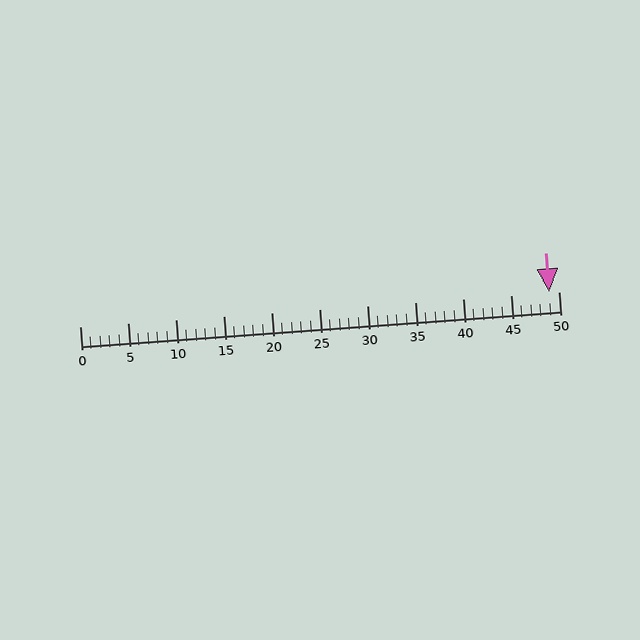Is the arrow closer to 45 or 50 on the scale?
The arrow is closer to 50.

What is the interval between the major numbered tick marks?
The major tick marks are spaced 5 units apart.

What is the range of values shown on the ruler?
The ruler shows values from 0 to 50.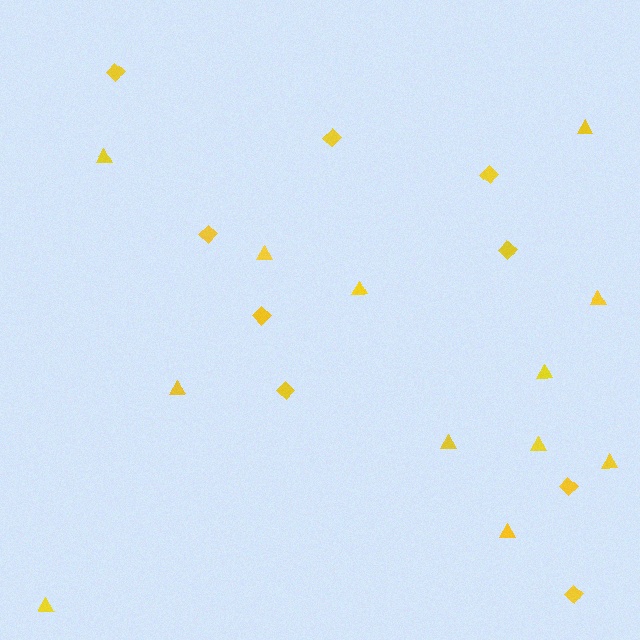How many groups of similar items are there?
There are 2 groups: one group of triangles (12) and one group of diamonds (9).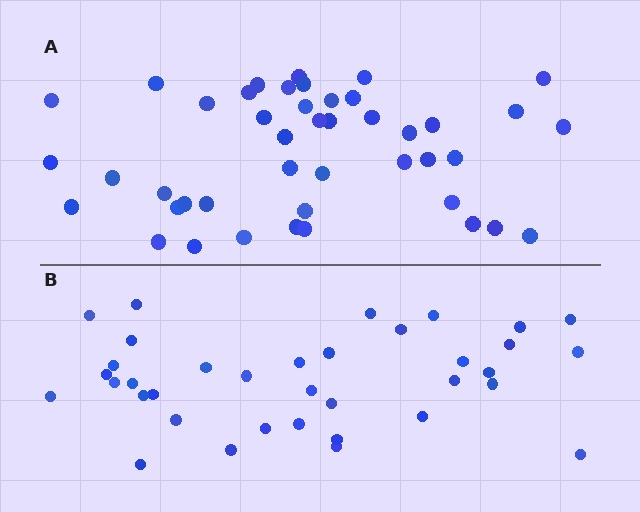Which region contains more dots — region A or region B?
Region A (the top region) has more dots.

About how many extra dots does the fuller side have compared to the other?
Region A has roughly 8 or so more dots than region B.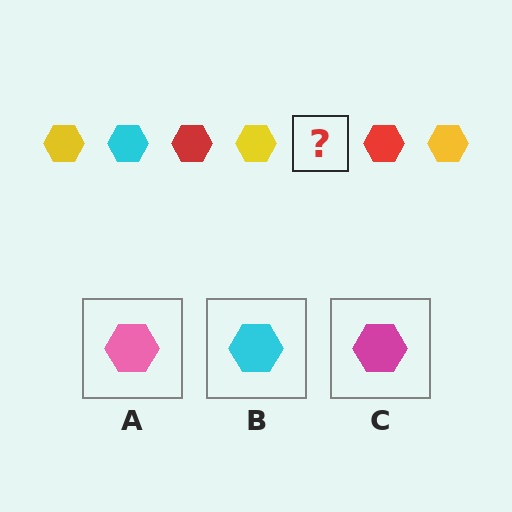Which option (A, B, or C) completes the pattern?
B.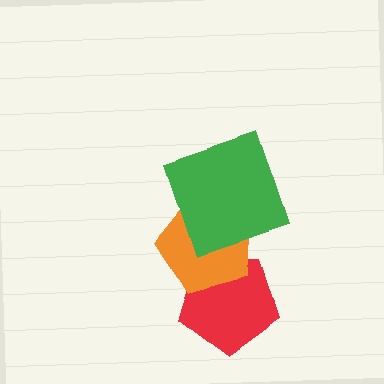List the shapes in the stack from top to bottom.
From top to bottom: the green square, the orange pentagon, the red pentagon.